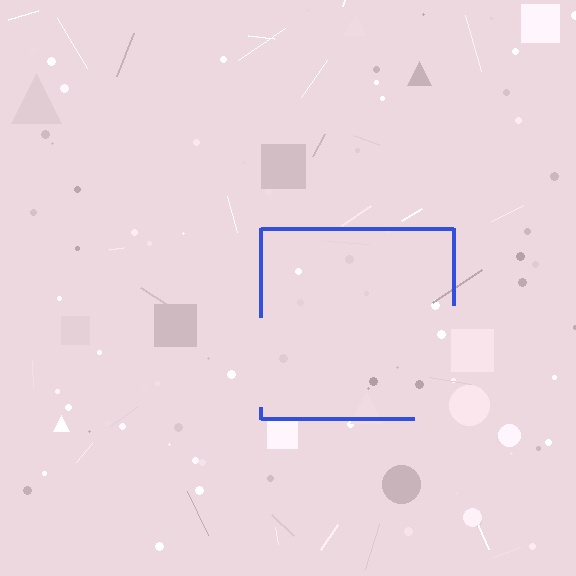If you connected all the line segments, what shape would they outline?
They would outline a square.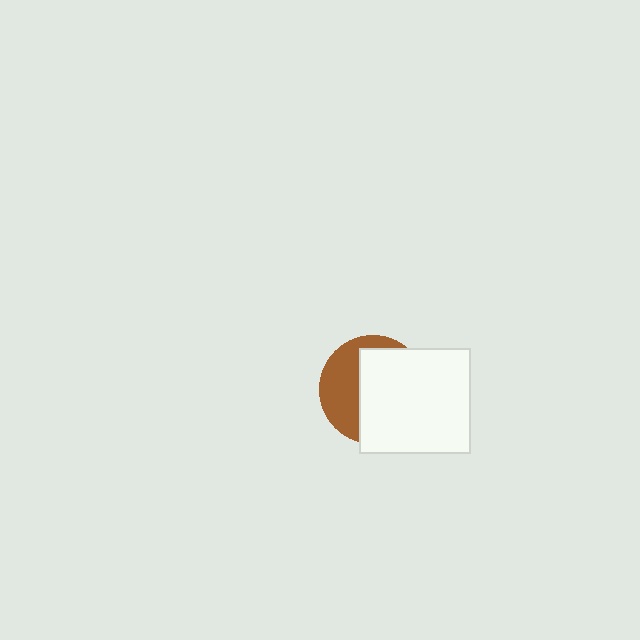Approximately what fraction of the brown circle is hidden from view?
Roughly 61% of the brown circle is hidden behind the white rectangle.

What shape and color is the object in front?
The object in front is a white rectangle.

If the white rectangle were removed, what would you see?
You would see the complete brown circle.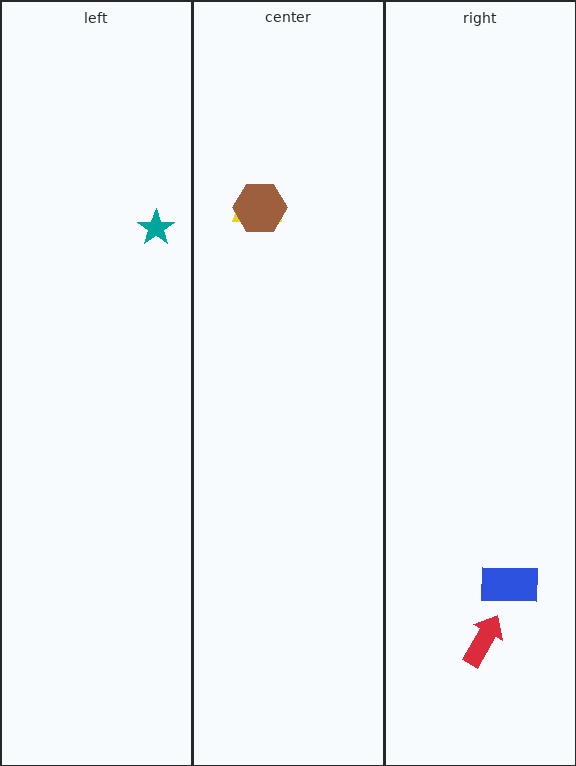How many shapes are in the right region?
2.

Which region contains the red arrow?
The right region.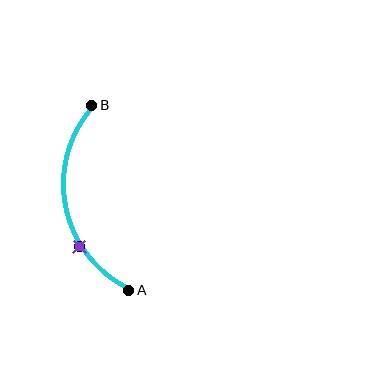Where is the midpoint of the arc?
The arc midpoint is the point on the curve farthest from the straight line joining A and B. It sits to the left of that line.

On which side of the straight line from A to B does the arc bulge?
The arc bulges to the left of the straight line connecting A and B.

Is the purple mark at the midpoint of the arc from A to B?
No. The purple mark lies on the arc but is closer to endpoint A. The arc midpoint would be at the point on the curve equidistant along the arc from both A and B.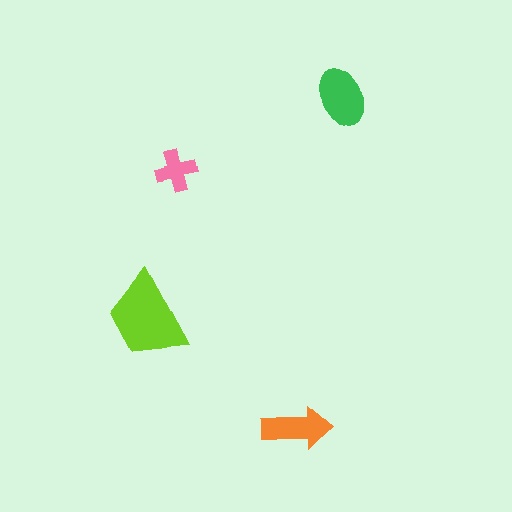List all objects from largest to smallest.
The lime trapezoid, the green ellipse, the orange arrow, the pink cross.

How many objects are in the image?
There are 4 objects in the image.